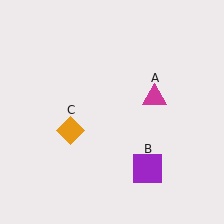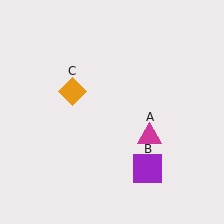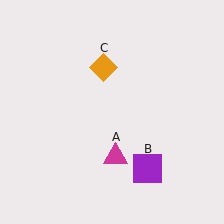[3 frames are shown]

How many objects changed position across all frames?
2 objects changed position: magenta triangle (object A), orange diamond (object C).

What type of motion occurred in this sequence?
The magenta triangle (object A), orange diamond (object C) rotated clockwise around the center of the scene.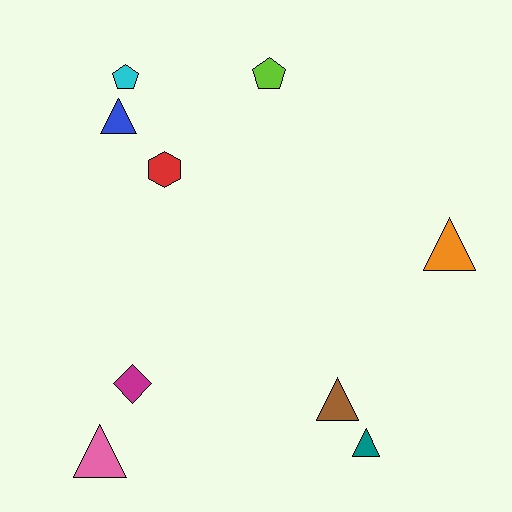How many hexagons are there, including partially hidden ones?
There is 1 hexagon.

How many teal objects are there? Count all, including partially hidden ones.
There is 1 teal object.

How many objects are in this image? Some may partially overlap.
There are 9 objects.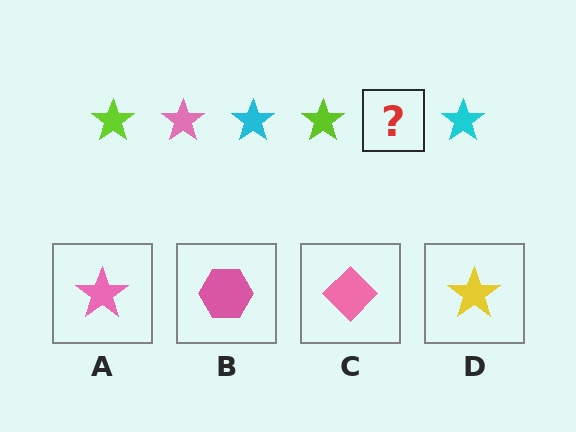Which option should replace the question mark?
Option A.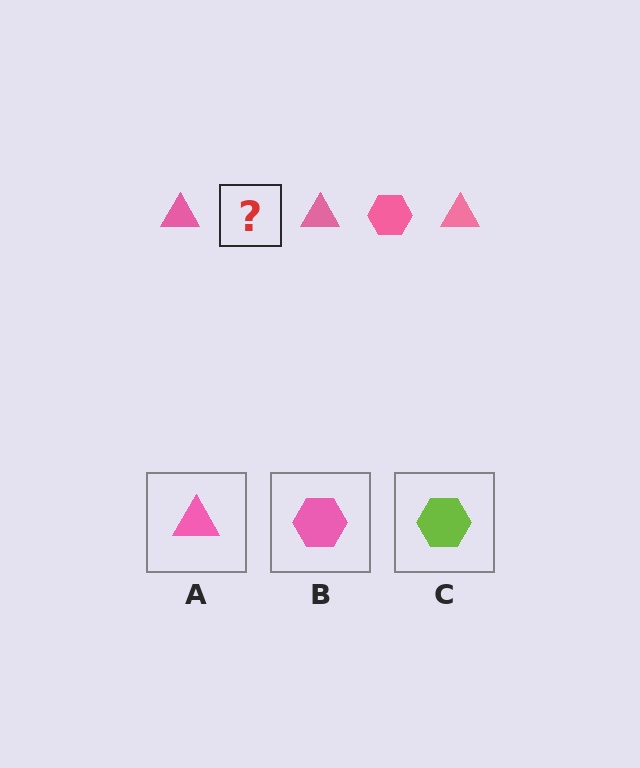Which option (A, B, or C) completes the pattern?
B.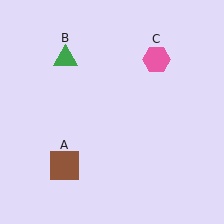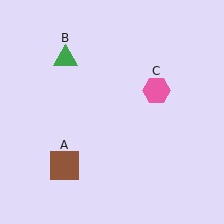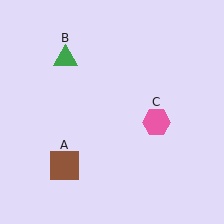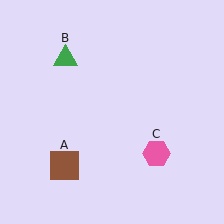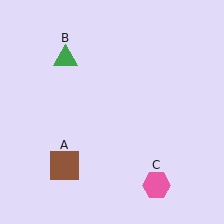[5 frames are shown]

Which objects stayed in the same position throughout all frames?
Brown square (object A) and green triangle (object B) remained stationary.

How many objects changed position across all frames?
1 object changed position: pink hexagon (object C).